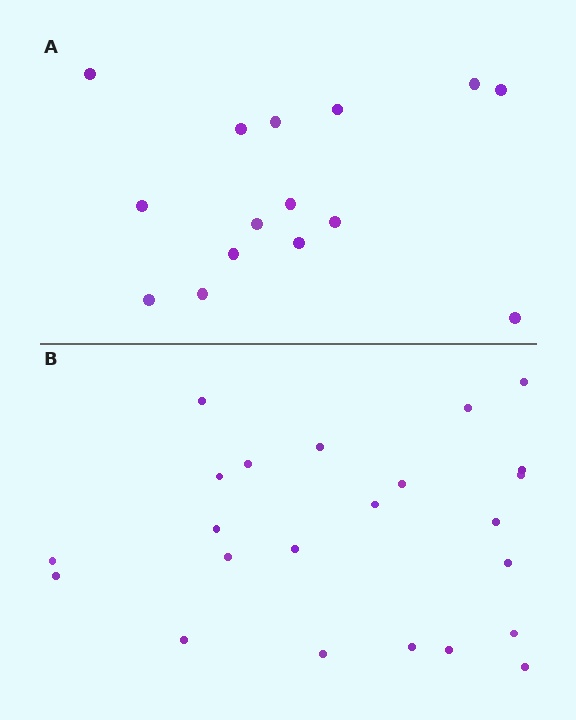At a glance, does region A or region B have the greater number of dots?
Region B (the bottom region) has more dots.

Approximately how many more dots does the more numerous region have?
Region B has roughly 8 or so more dots than region A.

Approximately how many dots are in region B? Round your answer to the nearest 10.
About 20 dots. (The exact count is 23, which rounds to 20.)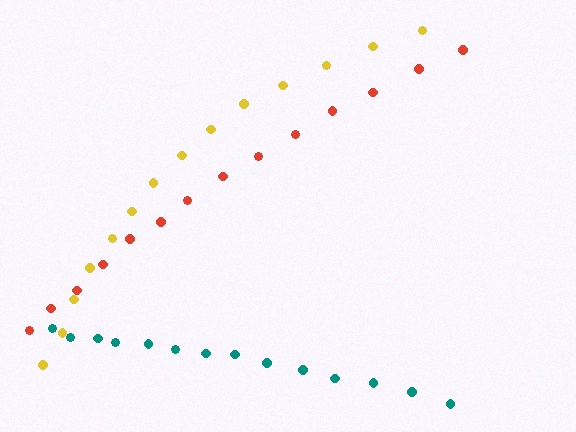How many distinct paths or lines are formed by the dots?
There are 3 distinct paths.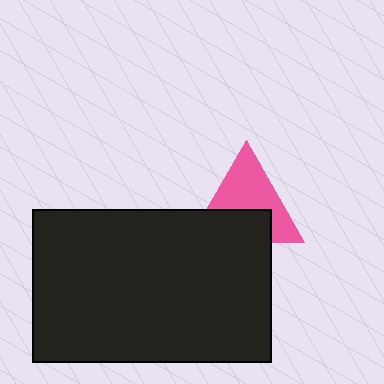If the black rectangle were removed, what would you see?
You would see the complete pink triangle.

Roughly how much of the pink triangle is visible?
About half of it is visible (roughly 59%).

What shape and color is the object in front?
The object in front is a black rectangle.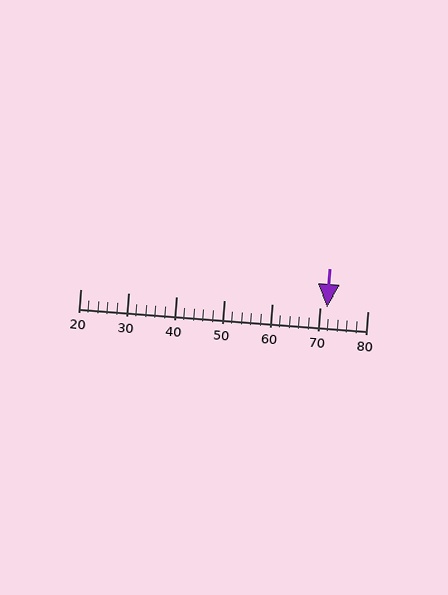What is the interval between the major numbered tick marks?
The major tick marks are spaced 10 units apart.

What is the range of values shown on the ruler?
The ruler shows values from 20 to 80.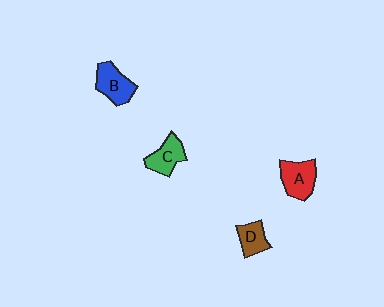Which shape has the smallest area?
Shape D (brown).